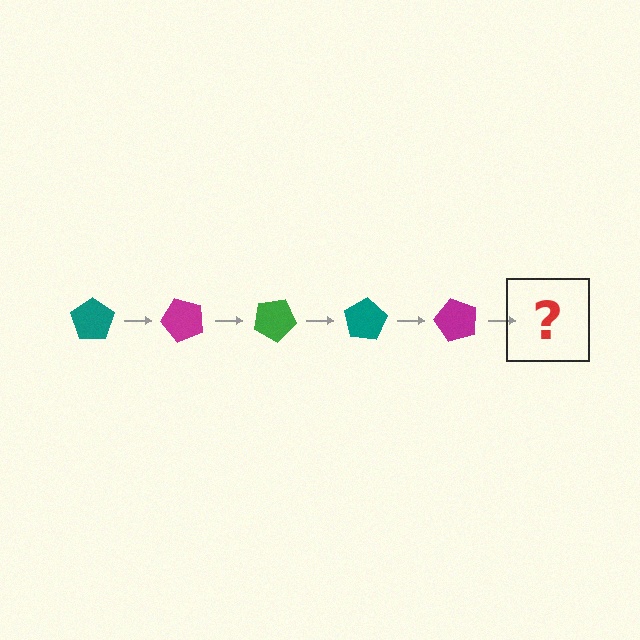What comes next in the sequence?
The next element should be a green pentagon, rotated 250 degrees from the start.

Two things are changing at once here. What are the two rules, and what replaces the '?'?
The two rules are that it rotates 50 degrees each step and the color cycles through teal, magenta, and green. The '?' should be a green pentagon, rotated 250 degrees from the start.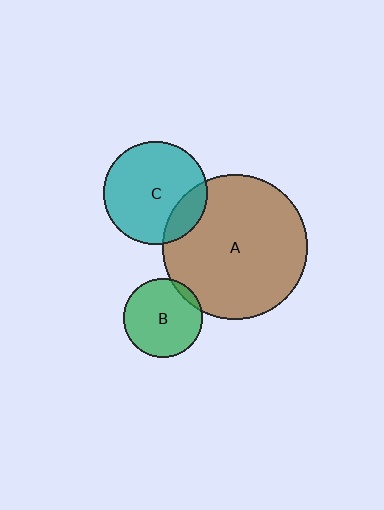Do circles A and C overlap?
Yes.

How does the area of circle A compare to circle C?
Approximately 2.0 times.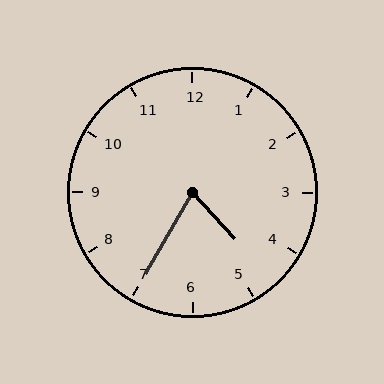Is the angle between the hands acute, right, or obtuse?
It is acute.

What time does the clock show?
4:35.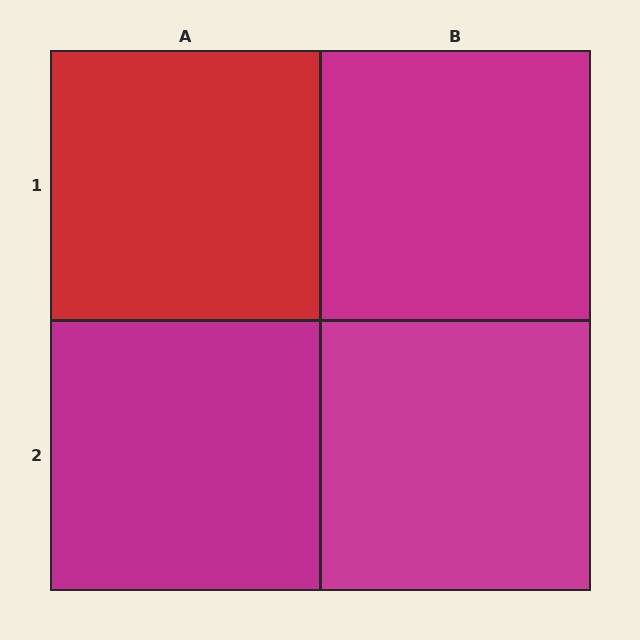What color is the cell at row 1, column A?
Red.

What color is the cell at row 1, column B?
Magenta.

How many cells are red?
1 cell is red.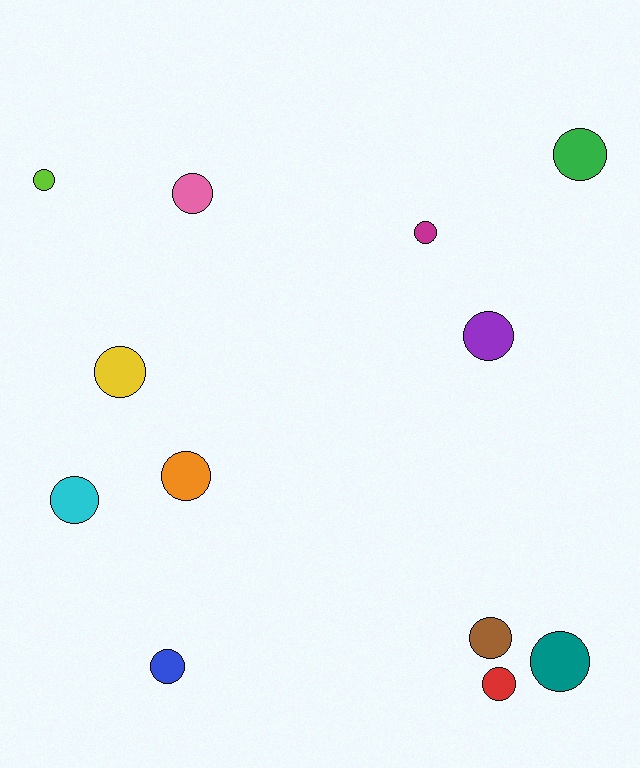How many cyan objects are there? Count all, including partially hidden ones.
There is 1 cyan object.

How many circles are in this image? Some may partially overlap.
There are 12 circles.